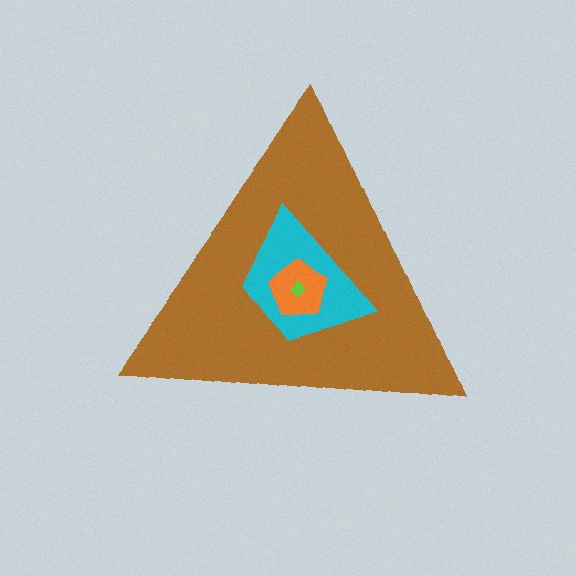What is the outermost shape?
The brown triangle.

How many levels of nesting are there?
4.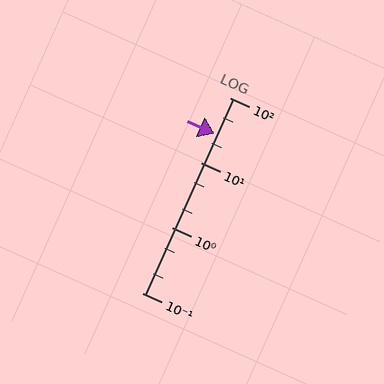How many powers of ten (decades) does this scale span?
The scale spans 3 decades, from 0.1 to 100.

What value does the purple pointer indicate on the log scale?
The pointer indicates approximately 28.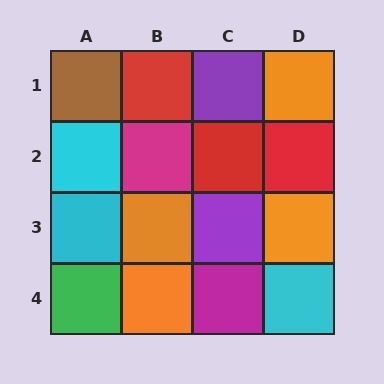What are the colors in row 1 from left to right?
Brown, red, purple, orange.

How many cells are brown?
1 cell is brown.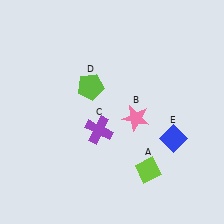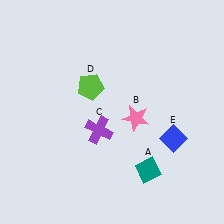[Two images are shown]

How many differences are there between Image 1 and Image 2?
There is 1 difference between the two images.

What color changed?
The diamond (A) changed from lime in Image 1 to teal in Image 2.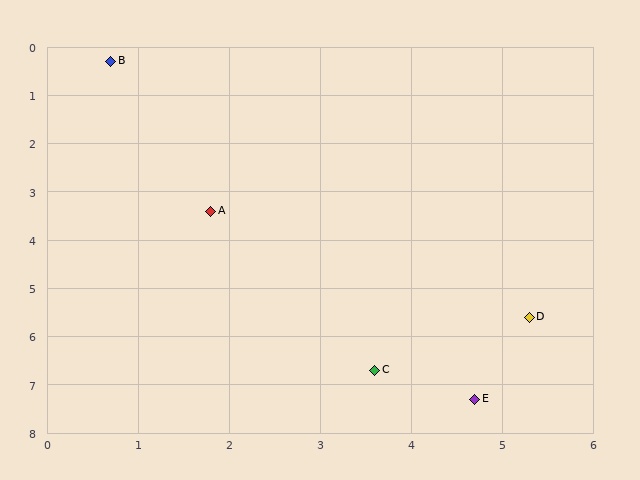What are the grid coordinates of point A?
Point A is at approximately (1.8, 3.4).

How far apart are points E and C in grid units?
Points E and C are about 1.3 grid units apart.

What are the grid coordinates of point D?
Point D is at approximately (5.3, 5.6).